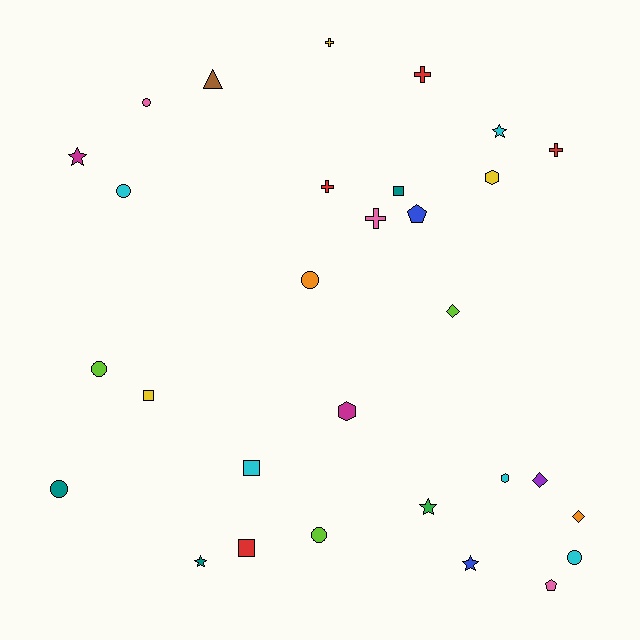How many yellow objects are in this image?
There are 3 yellow objects.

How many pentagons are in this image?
There are 2 pentagons.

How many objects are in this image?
There are 30 objects.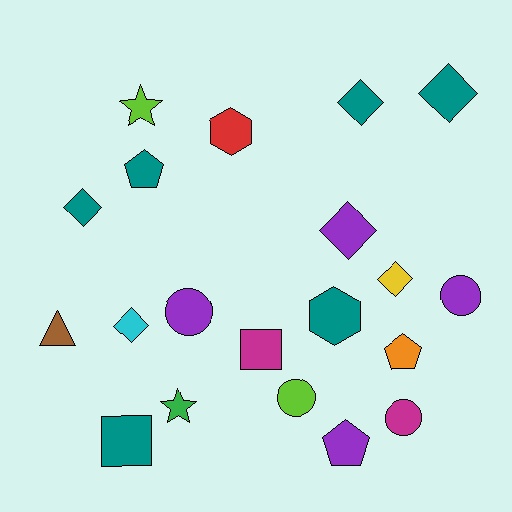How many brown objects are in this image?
There is 1 brown object.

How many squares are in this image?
There are 2 squares.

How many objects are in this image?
There are 20 objects.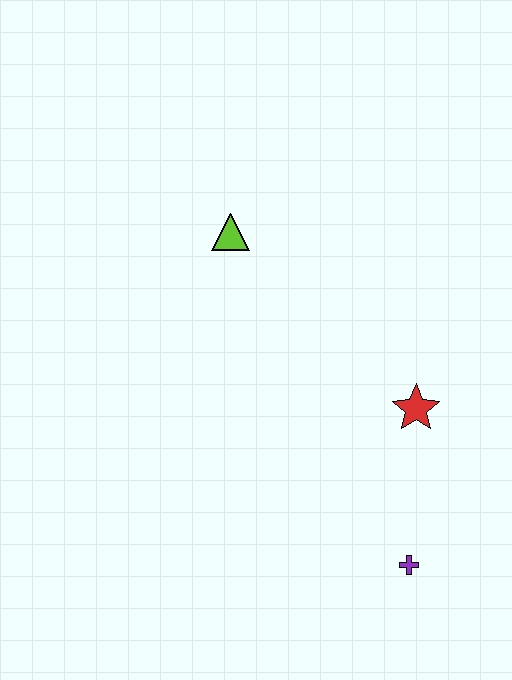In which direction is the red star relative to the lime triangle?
The red star is to the right of the lime triangle.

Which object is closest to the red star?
The purple cross is closest to the red star.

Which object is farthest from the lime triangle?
The purple cross is farthest from the lime triangle.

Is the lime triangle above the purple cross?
Yes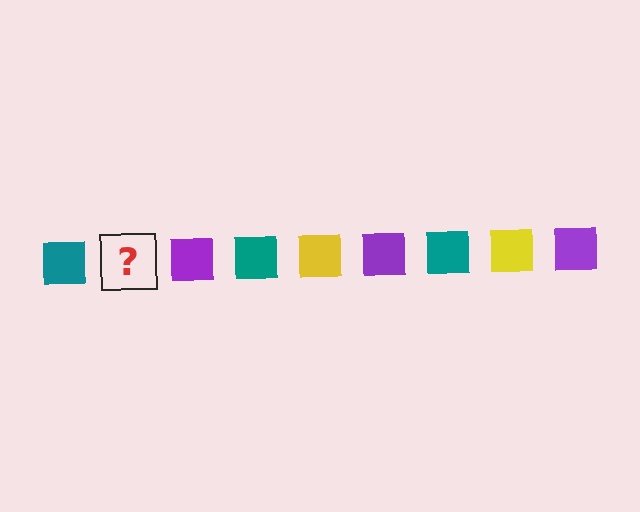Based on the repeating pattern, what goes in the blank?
The blank should be a yellow square.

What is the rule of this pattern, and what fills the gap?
The rule is that the pattern cycles through teal, yellow, purple squares. The gap should be filled with a yellow square.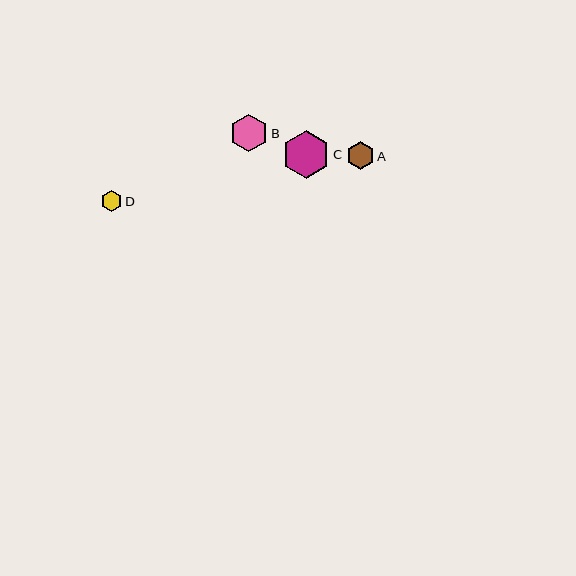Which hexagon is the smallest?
Hexagon D is the smallest with a size of approximately 21 pixels.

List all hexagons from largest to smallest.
From largest to smallest: C, B, A, D.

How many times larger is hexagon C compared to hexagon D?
Hexagon C is approximately 2.3 times the size of hexagon D.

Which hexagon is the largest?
Hexagon C is the largest with a size of approximately 47 pixels.